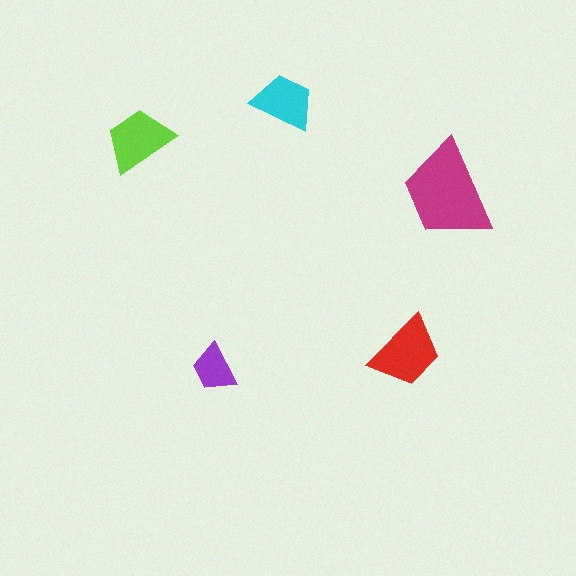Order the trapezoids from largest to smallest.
the magenta one, the red one, the lime one, the cyan one, the purple one.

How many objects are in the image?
There are 5 objects in the image.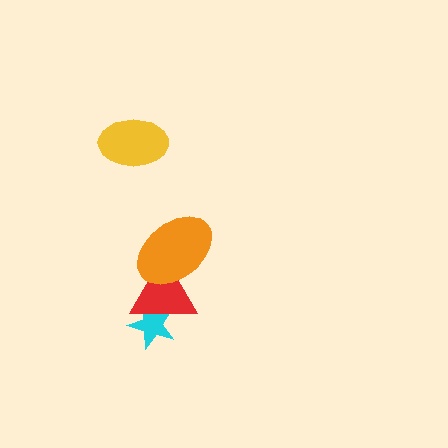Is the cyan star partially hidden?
Yes, it is partially covered by another shape.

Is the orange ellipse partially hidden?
No, no other shape covers it.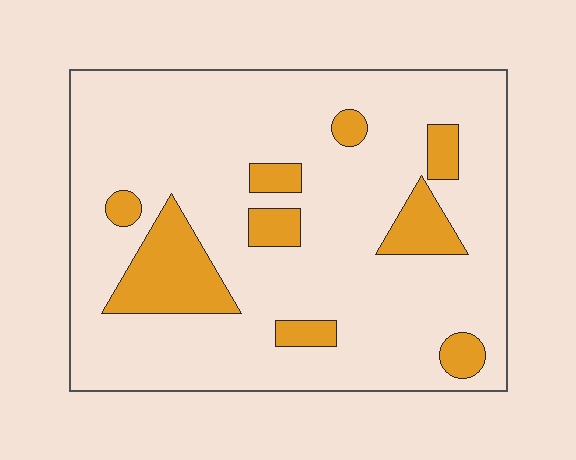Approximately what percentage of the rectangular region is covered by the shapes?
Approximately 15%.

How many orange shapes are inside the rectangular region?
9.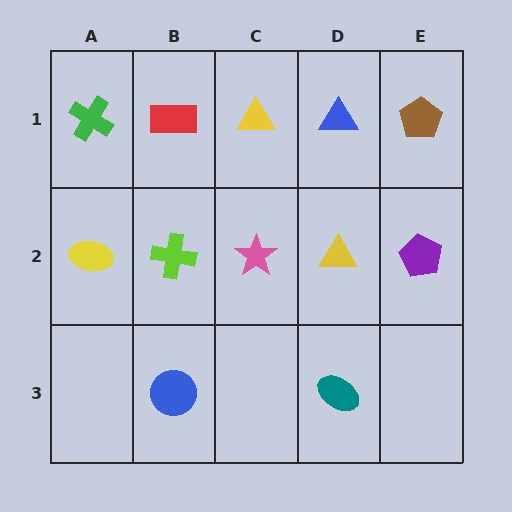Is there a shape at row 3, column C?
No, that cell is empty.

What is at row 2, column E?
A purple pentagon.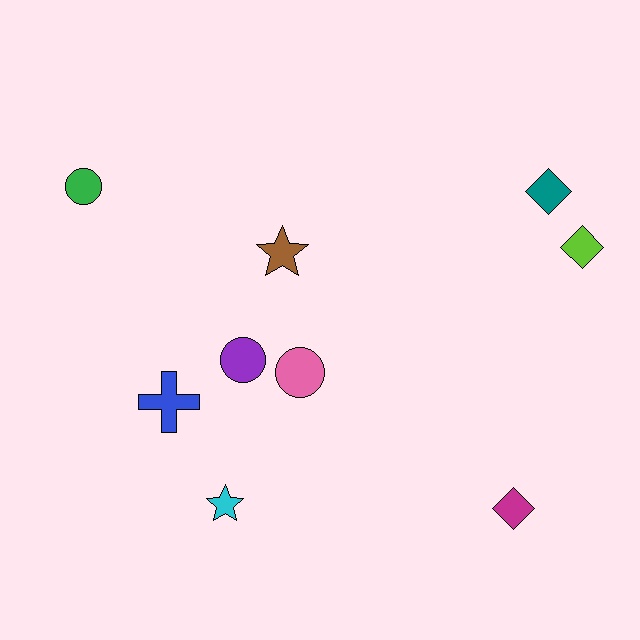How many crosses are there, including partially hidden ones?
There is 1 cross.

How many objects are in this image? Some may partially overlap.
There are 9 objects.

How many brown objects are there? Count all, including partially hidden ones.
There is 1 brown object.